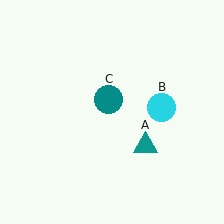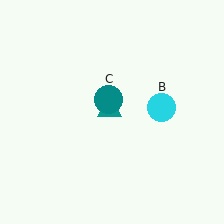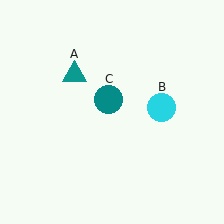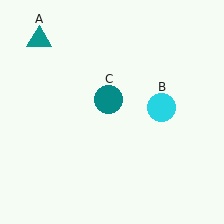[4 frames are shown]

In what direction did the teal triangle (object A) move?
The teal triangle (object A) moved up and to the left.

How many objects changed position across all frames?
1 object changed position: teal triangle (object A).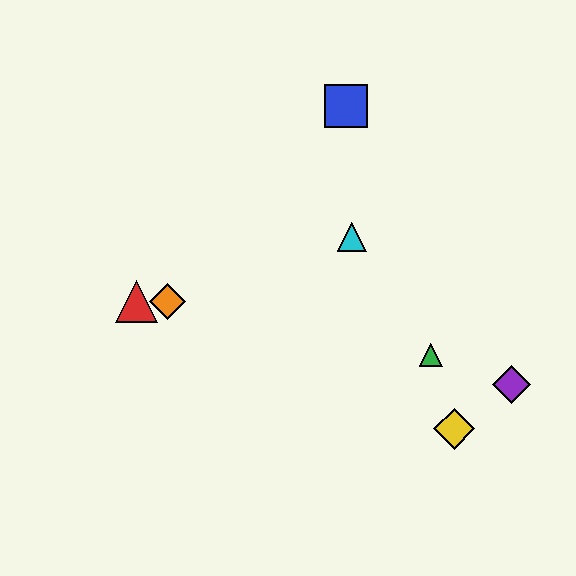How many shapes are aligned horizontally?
2 shapes (the red triangle, the orange diamond) are aligned horizontally.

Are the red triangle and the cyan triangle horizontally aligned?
No, the red triangle is at y≈302 and the cyan triangle is at y≈237.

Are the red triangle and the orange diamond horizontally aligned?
Yes, both are at y≈302.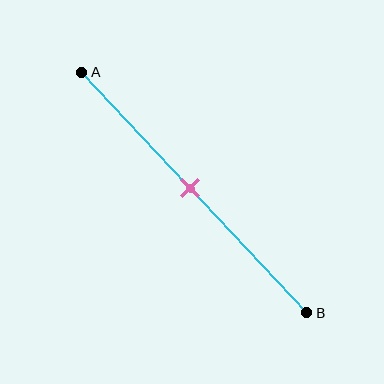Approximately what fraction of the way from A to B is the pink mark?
The pink mark is approximately 50% of the way from A to B.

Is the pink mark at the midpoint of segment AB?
Yes, the mark is approximately at the midpoint.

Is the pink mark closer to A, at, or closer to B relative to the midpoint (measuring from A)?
The pink mark is approximately at the midpoint of segment AB.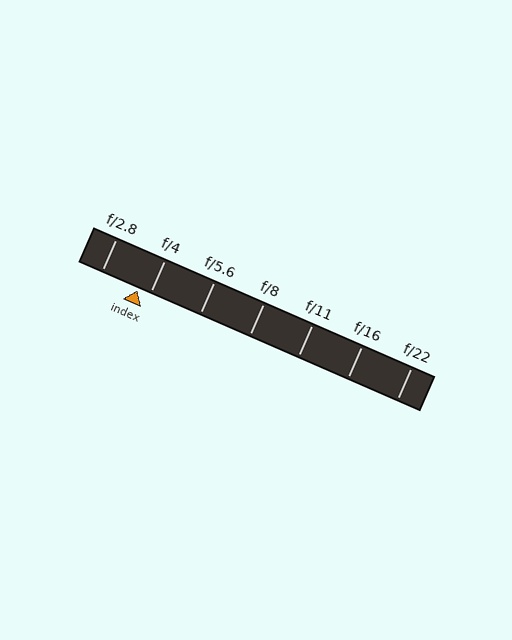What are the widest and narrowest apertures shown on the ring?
The widest aperture shown is f/2.8 and the narrowest is f/22.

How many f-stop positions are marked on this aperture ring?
There are 7 f-stop positions marked.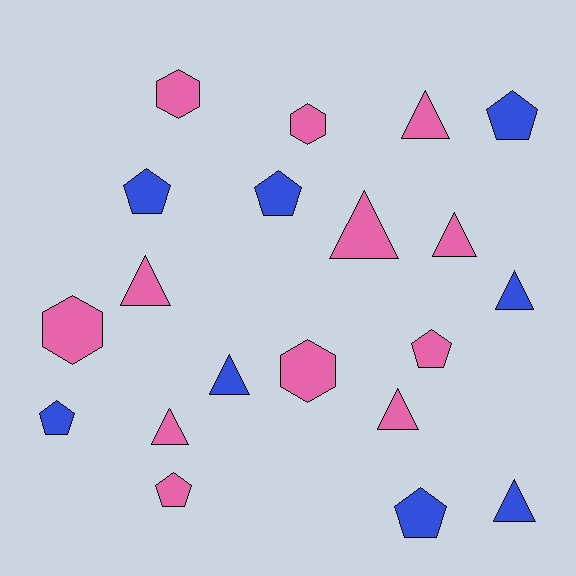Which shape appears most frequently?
Triangle, with 9 objects.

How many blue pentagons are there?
There are 5 blue pentagons.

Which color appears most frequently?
Pink, with 12 objects.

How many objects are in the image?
There are 20 objects.